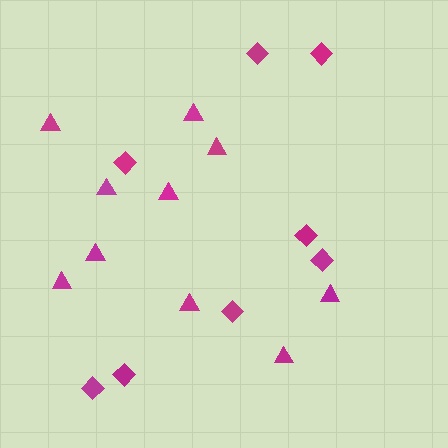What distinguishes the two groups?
There are 2 groups: one group of triangles (10) and one group of diamonds (8).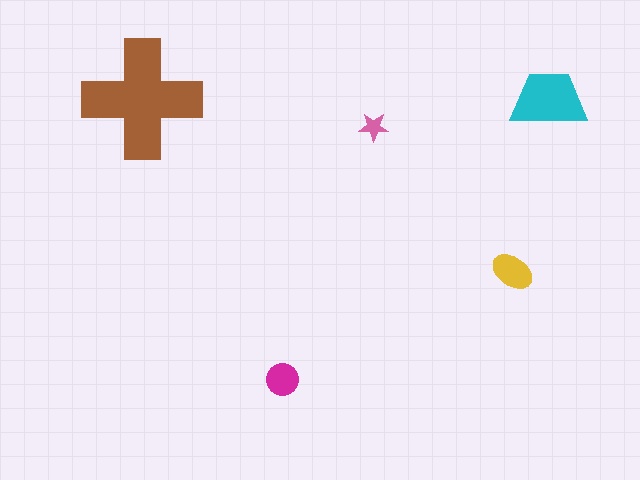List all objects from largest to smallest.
The brown cross, the cyan trapezoid, the yellow ellipse, the magenta circle, the pink star.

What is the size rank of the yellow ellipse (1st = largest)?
3rd.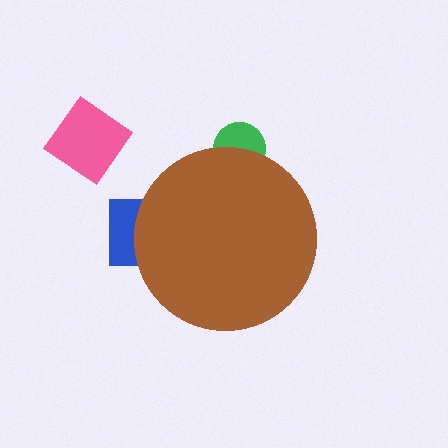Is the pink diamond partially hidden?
No, the pink diamond is fully visible.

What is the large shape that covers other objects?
A brown circle.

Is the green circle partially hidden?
Yes, the green circle is partially hidden behind the brown circle.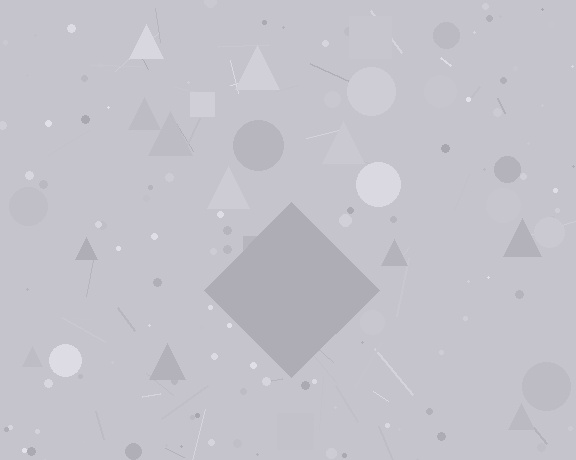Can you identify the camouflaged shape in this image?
The camouflaged shape is a diamond.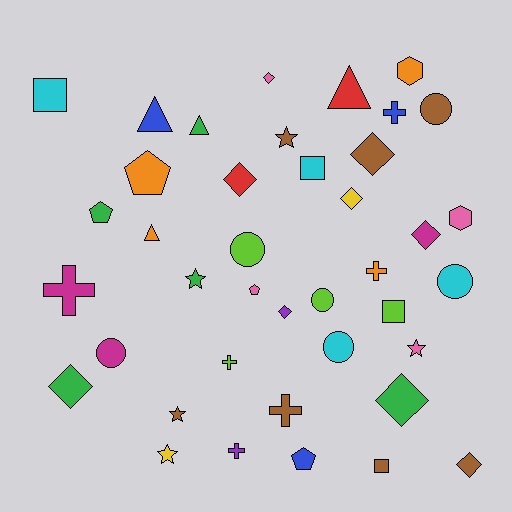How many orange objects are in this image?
There are 4 orange objects.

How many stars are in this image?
There are 5 stars.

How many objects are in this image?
There are 40 objects.